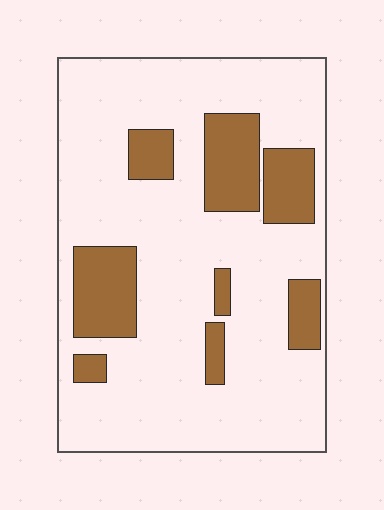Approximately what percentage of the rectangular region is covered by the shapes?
Approximately 20%.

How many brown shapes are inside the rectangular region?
8.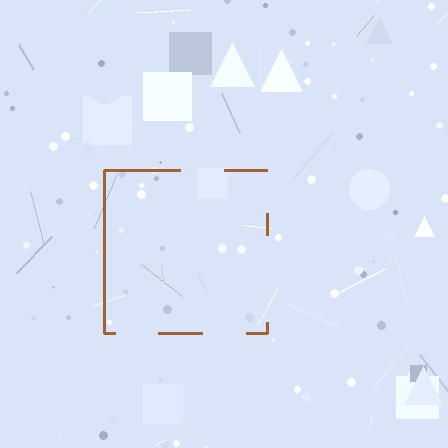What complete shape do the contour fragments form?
The contour fragments form a square.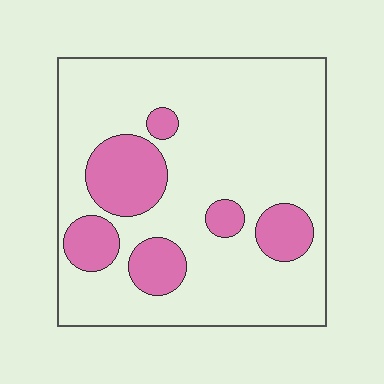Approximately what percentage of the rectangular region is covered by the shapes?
Approximately 20%.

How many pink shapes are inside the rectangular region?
6.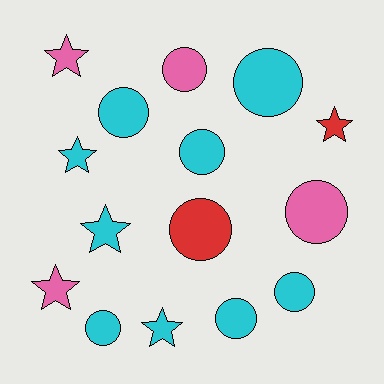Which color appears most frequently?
Cyan, with 9 objects.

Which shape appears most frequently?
Circle, with 9 objects.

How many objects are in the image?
There are 15 objects.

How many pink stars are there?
There are 2 pink stars.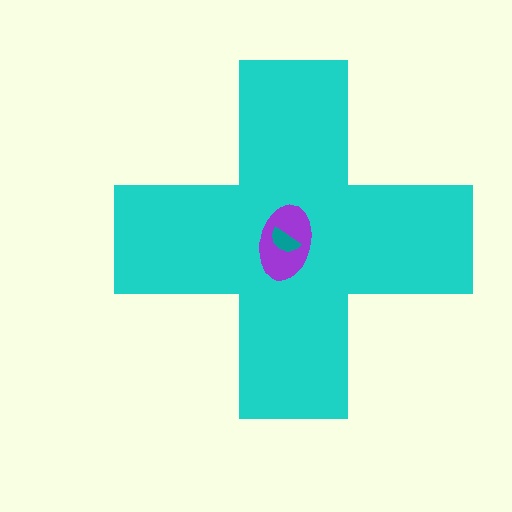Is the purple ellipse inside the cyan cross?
Yes.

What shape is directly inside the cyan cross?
The purple ellipse.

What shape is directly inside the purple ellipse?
The teal semicircle.